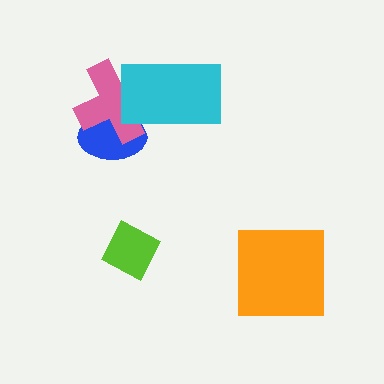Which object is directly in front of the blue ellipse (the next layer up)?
The pink cross is directly in front of the blue ellipse.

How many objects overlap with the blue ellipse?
2 objects overlap with the blue ellipse.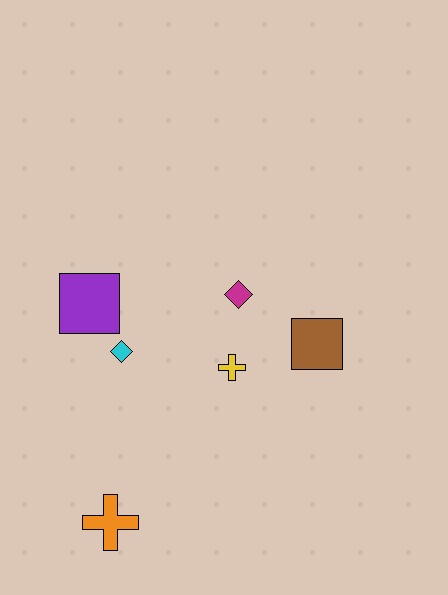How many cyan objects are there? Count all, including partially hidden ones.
There is 1 cyan object.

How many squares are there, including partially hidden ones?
There are 2 squares.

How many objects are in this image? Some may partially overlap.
There are 6 objects.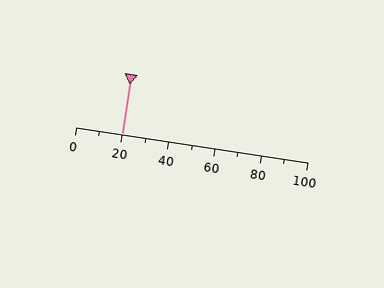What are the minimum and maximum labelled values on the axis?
The axis runs from 0 to 100.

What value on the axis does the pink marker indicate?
The marker indicates approximately 20.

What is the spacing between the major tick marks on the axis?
The major ticks are spaced 20 apart.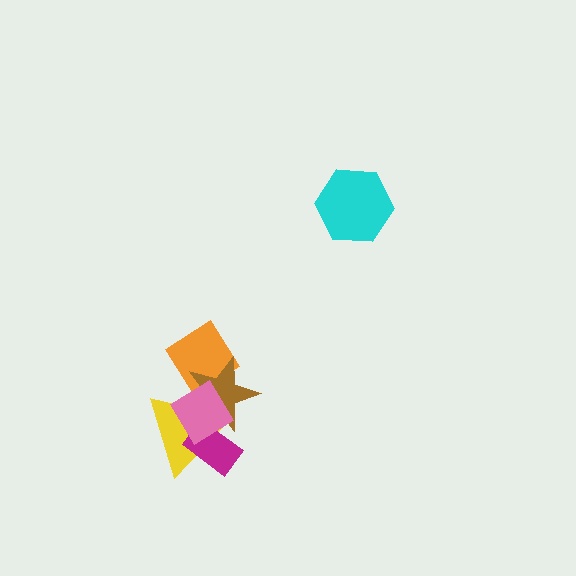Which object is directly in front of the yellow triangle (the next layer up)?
The magenta rectangle is directly in front of the yellow triangle.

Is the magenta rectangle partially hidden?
Yes, it is partially covered by another shape.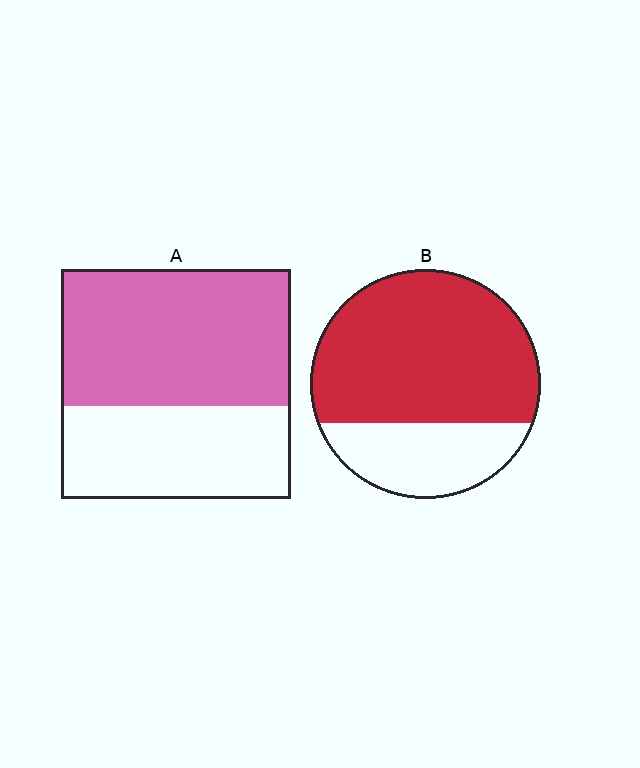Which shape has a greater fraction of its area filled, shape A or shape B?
Shape B.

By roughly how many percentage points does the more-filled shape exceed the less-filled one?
By roughly 10 percentage points (B over A).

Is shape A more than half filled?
Yes.